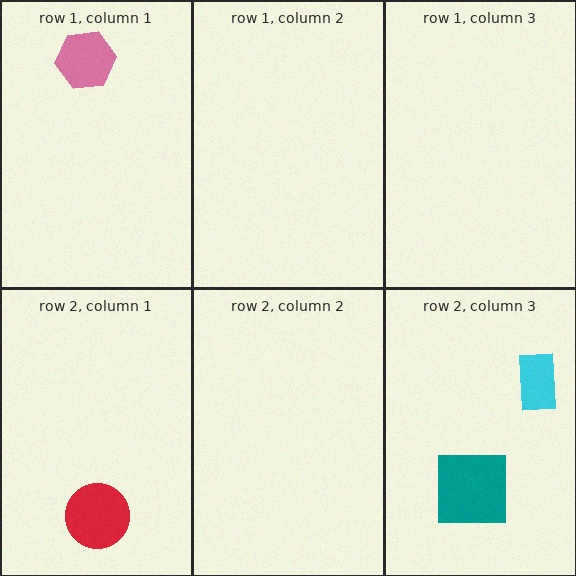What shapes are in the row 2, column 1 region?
The red circle.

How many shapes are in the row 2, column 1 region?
1.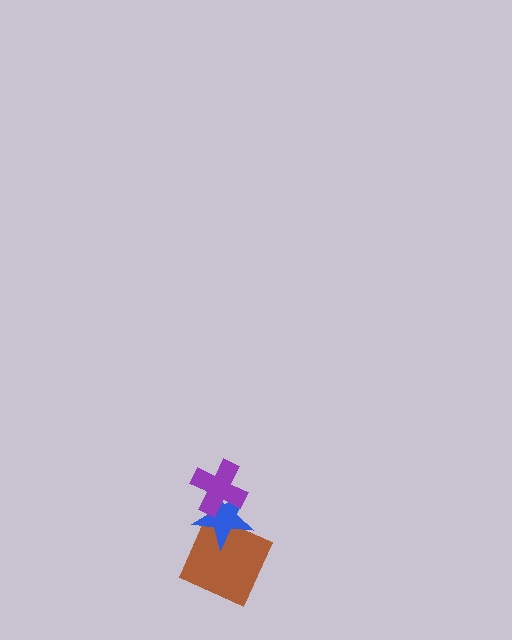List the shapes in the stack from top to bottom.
From top to bottom: the purple cross, the blue star, the brown square.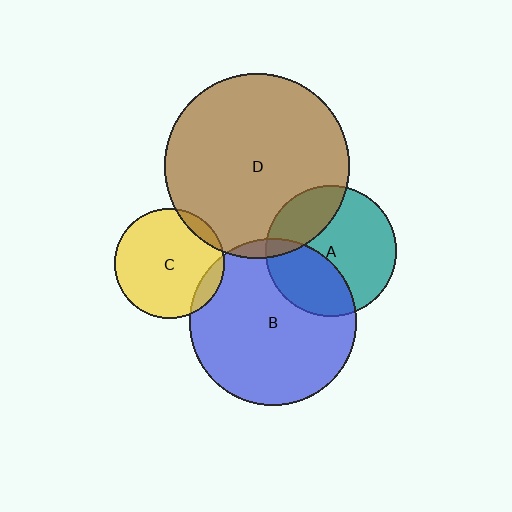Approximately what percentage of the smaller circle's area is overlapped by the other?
Approximately 5%.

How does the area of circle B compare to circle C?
Approximately 2.3 times.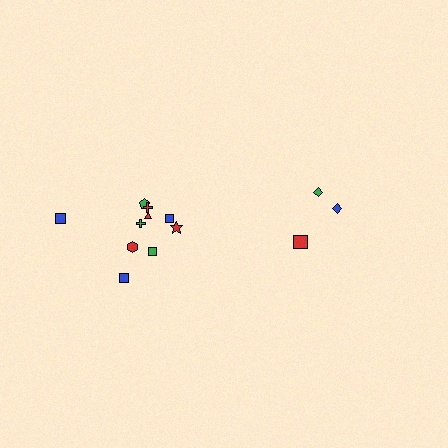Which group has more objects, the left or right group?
The left group.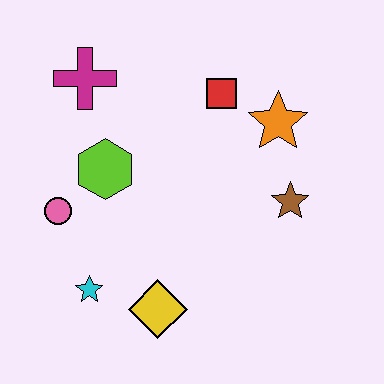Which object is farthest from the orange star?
The cyan star is farthest from the orange star.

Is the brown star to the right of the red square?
Yes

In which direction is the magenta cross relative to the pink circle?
The magenta cross is above the pink circle.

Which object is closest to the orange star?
The red square is closest to the orange star.